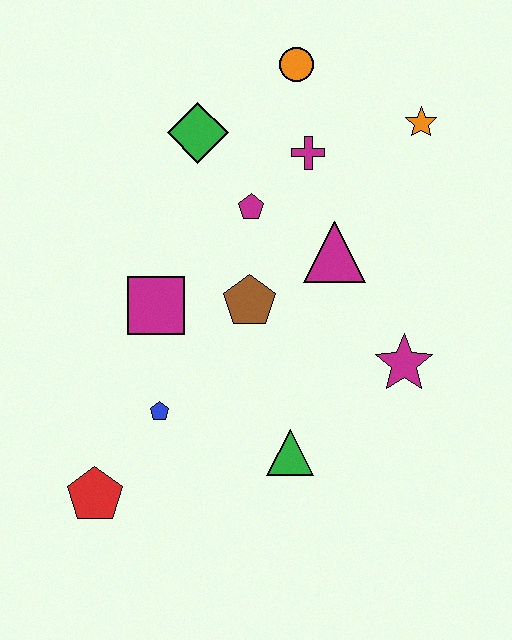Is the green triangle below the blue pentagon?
Yes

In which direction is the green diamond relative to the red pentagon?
The green diamond is above the red pentagon.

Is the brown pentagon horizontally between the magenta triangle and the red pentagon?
Yes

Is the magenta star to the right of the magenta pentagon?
Yes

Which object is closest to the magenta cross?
The magenta pentagon is closest to the magenta cross.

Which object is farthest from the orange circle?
The red pentagon is farthest from the orange circle.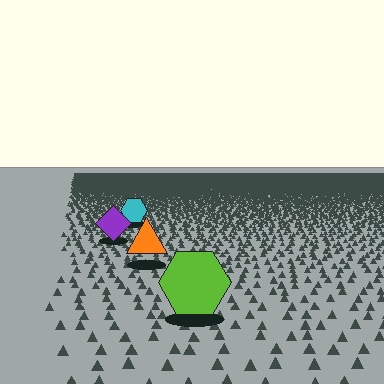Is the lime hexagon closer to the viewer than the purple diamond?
Yes. The lime hexagon is closer — you can tell from the texture gradient: the ground texture is coarser near it.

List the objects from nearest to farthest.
From nearest to farthest: the lime hexagon, the orange triangle, the purple diamond, the cyan hexagon.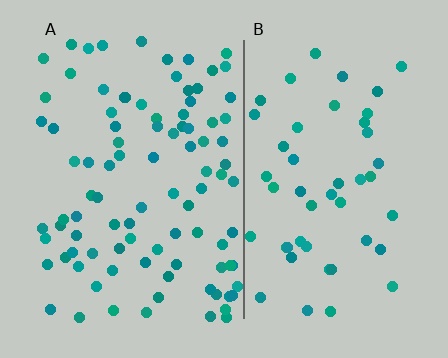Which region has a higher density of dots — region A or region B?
A (the left).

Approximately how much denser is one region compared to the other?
Approximately 1.9× — region A over region B.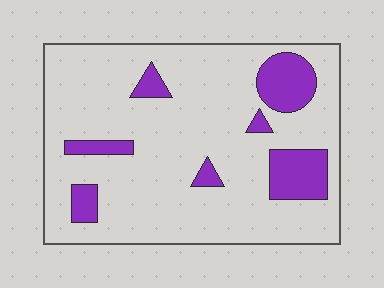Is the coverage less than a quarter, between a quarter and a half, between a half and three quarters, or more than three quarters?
Less than a quarter.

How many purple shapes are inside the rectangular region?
7.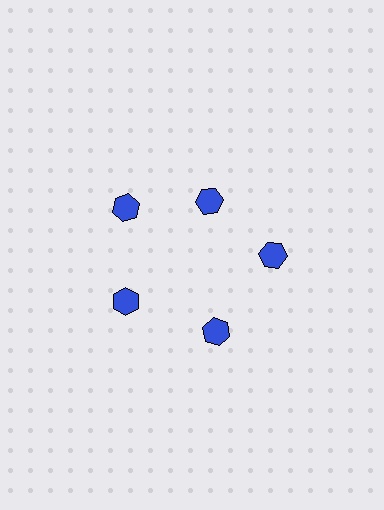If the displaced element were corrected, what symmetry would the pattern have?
It would have 5-fold rotational symmetry — the pattern would map onto itself every 72 degrees.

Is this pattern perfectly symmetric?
No. The 5 blue hexagons are arranged in a ring, but one element near the 1 o'clock position is pulled inward toward the center, breaking the 5-fold rotational symmetry.